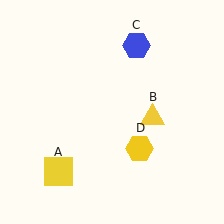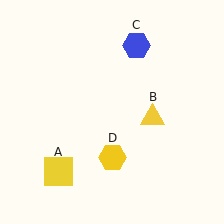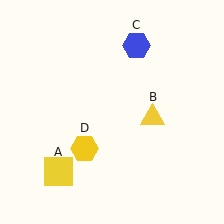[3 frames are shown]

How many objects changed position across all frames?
1 object changed position: yellow hexagon (object D).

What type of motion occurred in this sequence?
The yellow hexagon (object D) rotated clockwise around the center of the scene.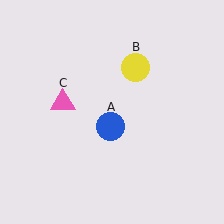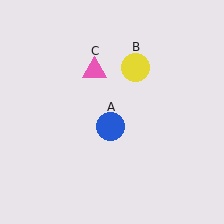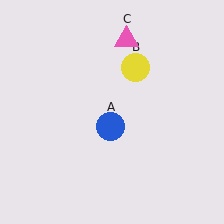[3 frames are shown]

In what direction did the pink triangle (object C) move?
The pink triangle (object C) moved up and to the right.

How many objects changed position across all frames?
1 object changed position: pink triangle (object C).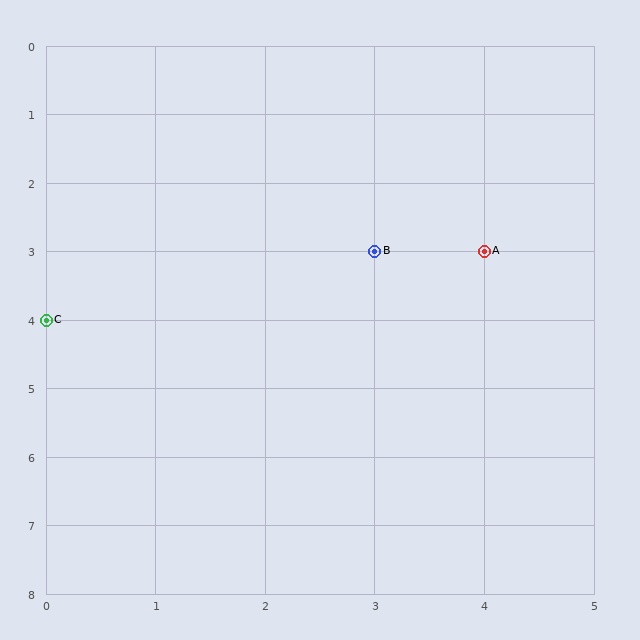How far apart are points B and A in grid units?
Points B and A are 1 column apart.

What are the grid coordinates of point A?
Point A is at grid coordinates (4, 3).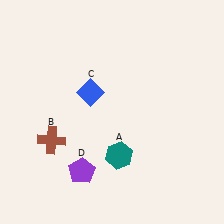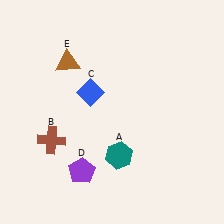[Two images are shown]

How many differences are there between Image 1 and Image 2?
There is 1 difference between the two images.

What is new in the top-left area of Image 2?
A brown triangle (E) was added in the top-left area of Image 2.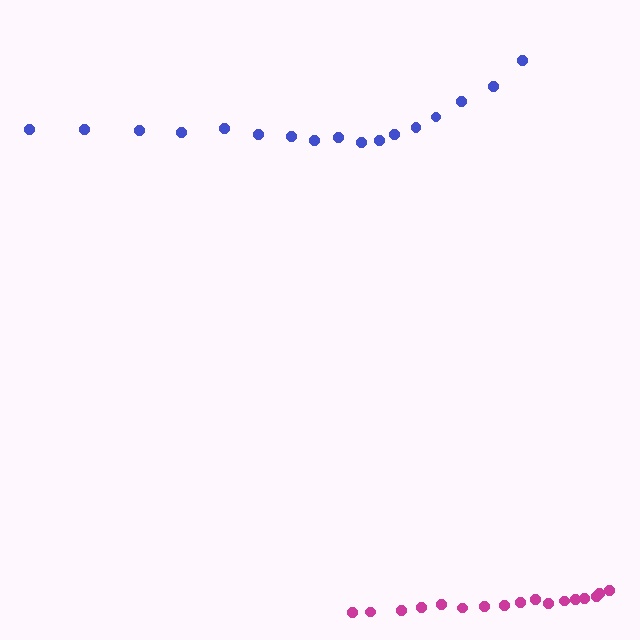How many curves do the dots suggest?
There are 2 distinct paths.